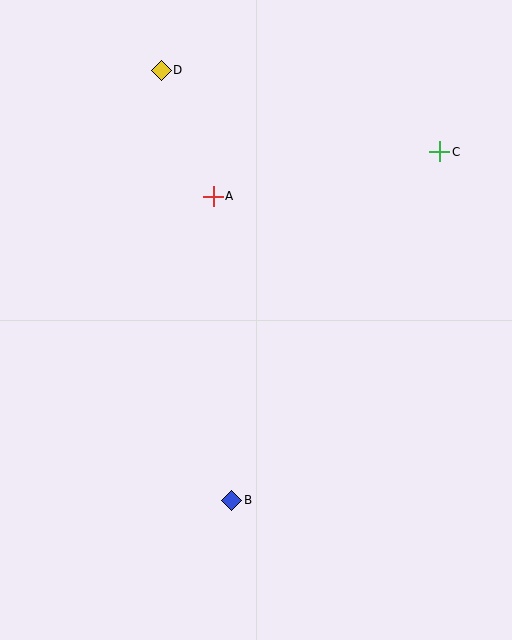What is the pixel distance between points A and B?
The distance between A and B is 304 pixels.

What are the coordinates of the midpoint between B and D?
The midpoint between B and D is at (196, 285).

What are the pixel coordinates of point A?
Point A is at (213, 196).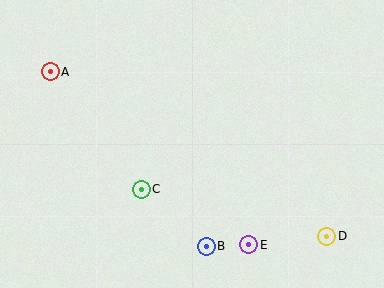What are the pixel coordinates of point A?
Point A is at (50, 72).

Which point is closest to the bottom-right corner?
Point D is closest to the bottom-right corner.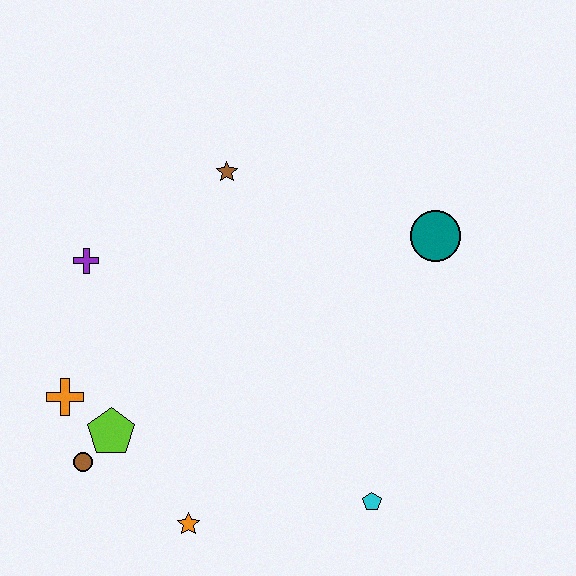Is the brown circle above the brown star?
No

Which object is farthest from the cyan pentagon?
The purple cross is farthest from the cyan pentagon.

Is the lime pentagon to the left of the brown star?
Yes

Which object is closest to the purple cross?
The orange cross is closest to the purple cross.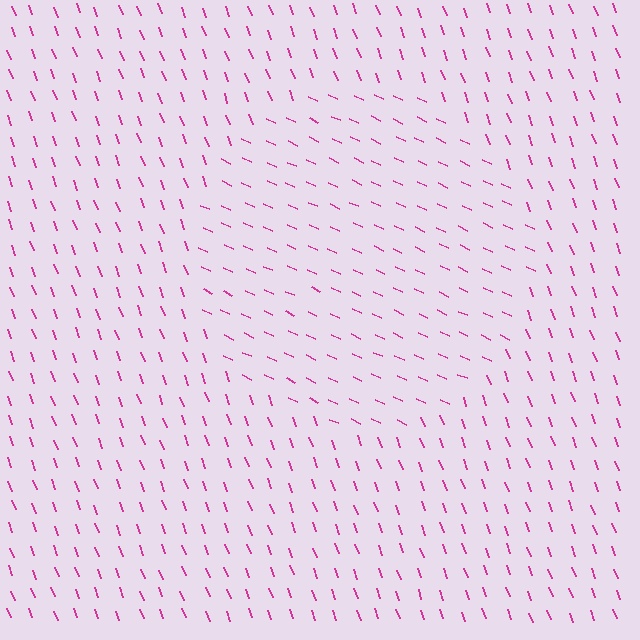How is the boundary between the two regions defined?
The boundary is defined purely by a change in line orientation (approximately 45 degrees difference). All lines are the same color and thickness.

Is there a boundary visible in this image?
Yes, there is a texture boundary formed by a change in line orientation.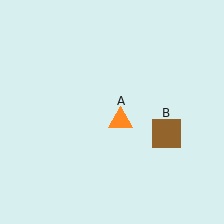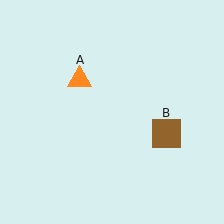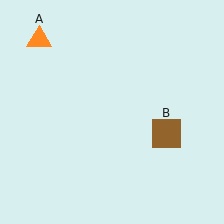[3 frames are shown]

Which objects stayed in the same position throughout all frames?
Brown square (object B) remained stationary.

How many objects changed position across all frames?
1 object changed position: orange triangle (object A).